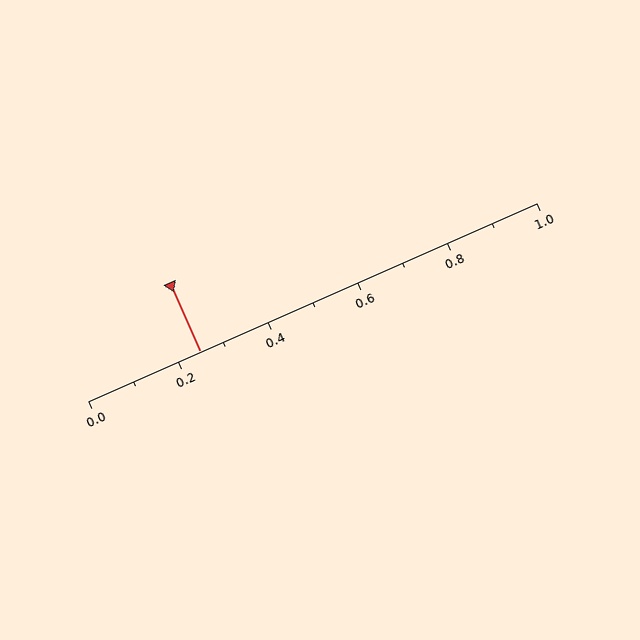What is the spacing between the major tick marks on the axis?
The major ticks are spaced 0.2 apart.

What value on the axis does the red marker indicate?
The marker indicates approximately 0.25.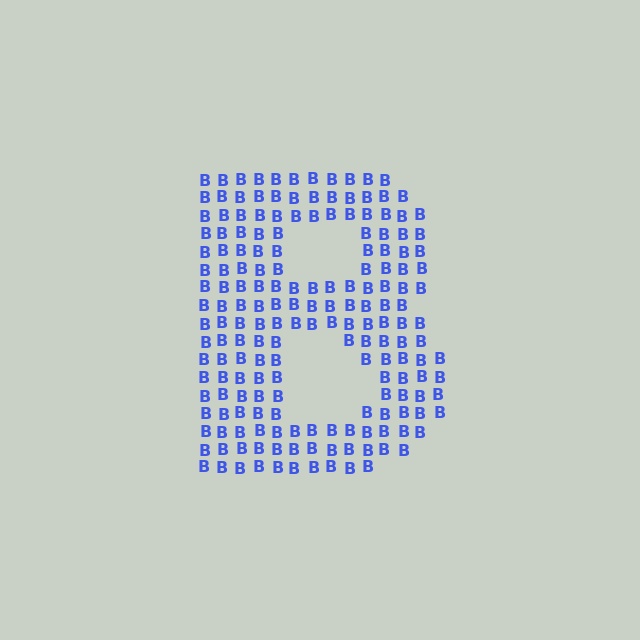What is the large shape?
The large shape is the letter B.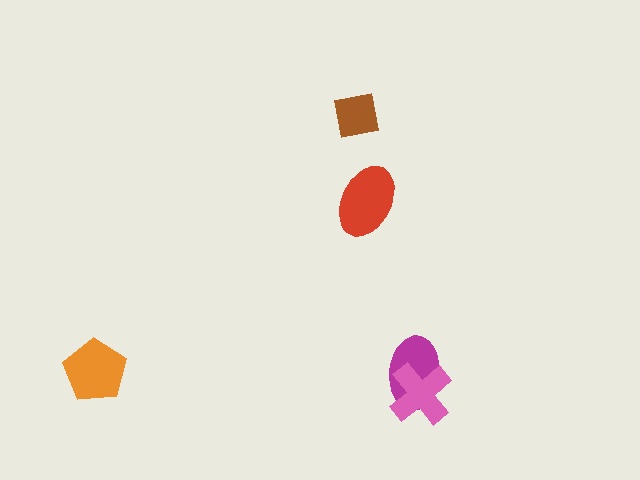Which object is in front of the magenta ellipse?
The pink cross is in front of the magenta ellipse.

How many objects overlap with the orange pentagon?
0 objects overlap with the orange pentagon.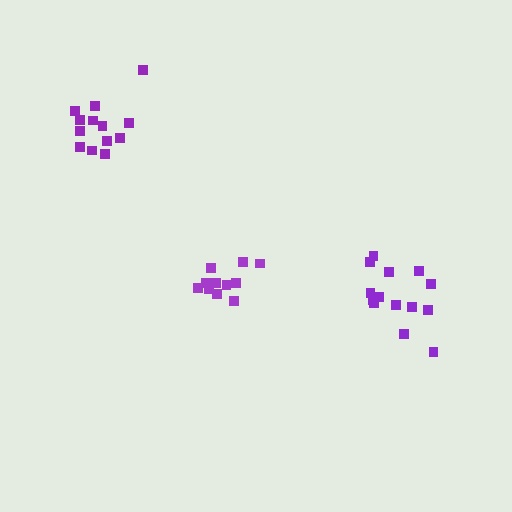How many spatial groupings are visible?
There are 3 spatial groupings.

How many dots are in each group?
Group 1: 14 dots, Group 2: 11 dots, Group 3: 13 dots (38 total).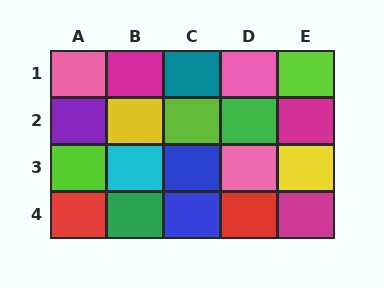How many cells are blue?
2 cells are blue.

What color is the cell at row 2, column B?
Yellow.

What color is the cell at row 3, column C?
Blue.